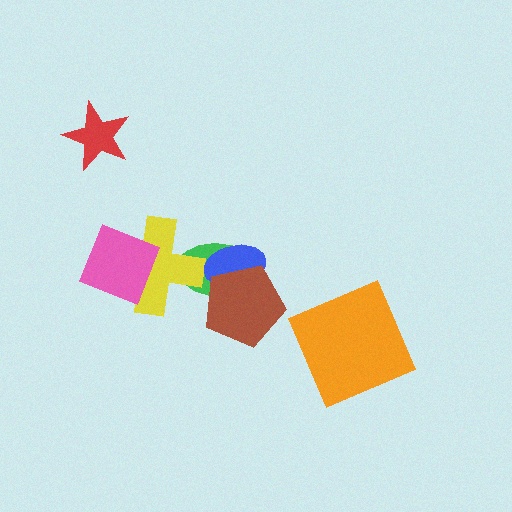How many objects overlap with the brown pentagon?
2 objects overlap with the brown pentagon.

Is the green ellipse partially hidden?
Yes, it is partially covered by another shape.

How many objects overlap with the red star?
0 objects overlap with the red star.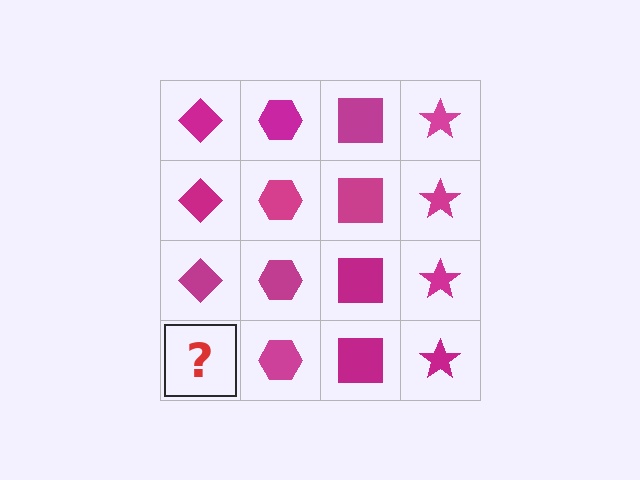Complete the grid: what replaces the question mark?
The question mark should be replaced with a magenta diamond.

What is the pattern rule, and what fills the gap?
The rule is that each column has a consistent shape. The gap should be filled with a magenta diamond.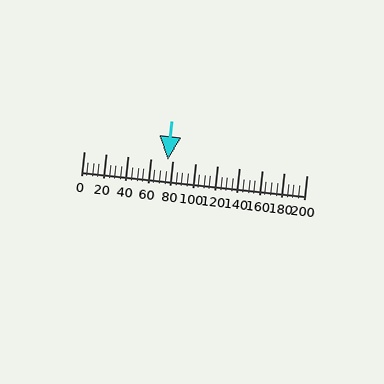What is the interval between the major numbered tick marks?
The major tick marks are spaced 20 units apart.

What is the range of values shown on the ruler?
The ruler shows values from 0 to 200.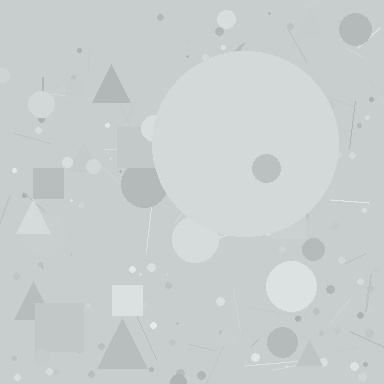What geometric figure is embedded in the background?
A circle is embedded in the background.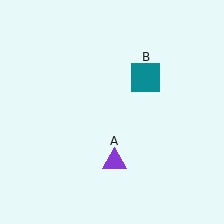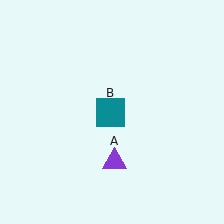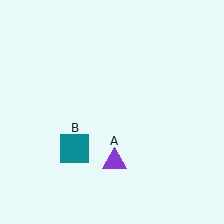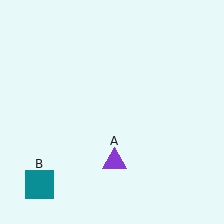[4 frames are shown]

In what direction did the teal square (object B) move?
The teal square (object B) moved down and to the left.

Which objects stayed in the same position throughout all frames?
Purple triangle (object A) remained stationary.